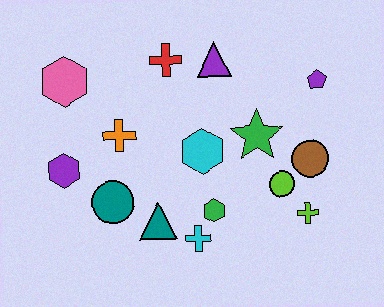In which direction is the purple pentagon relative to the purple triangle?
The purple pentagon is to the right of the purple triangle.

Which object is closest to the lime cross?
The lime circle is closest to the lime cross.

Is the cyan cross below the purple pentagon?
Yes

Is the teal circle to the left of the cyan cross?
Yes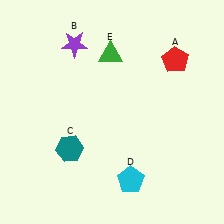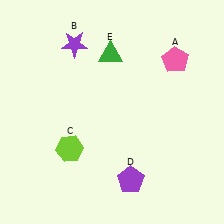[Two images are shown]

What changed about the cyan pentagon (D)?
In Image 1, D is cyan. In Image 2, it changed to purple.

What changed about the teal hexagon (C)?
In Image 1, C is teal. In Image 2, it changed to lime.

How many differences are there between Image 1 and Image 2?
There are 3 differences between the two images.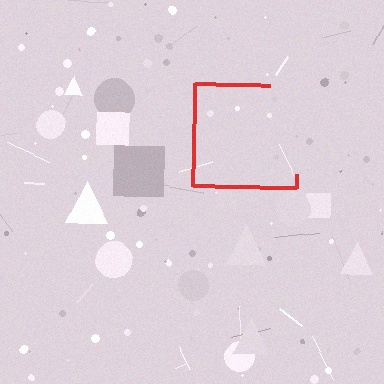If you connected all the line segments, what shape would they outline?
They would outline a square.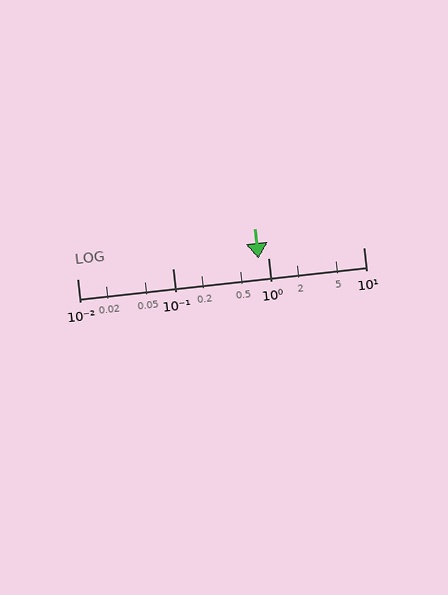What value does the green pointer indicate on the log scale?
The pointer indicates approximately 0.79.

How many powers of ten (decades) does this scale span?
The scale spans 3 decades, from 0.01 to 10.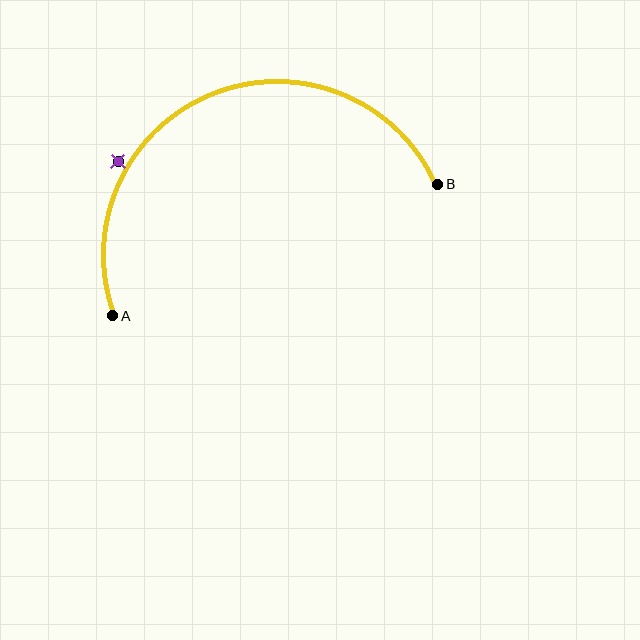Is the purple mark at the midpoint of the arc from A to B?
No — the purple mark does not lie on the arc at all. It sits slightly outside the curve.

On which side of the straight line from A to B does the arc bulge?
The arc bulges above the straight line connecting A and B.